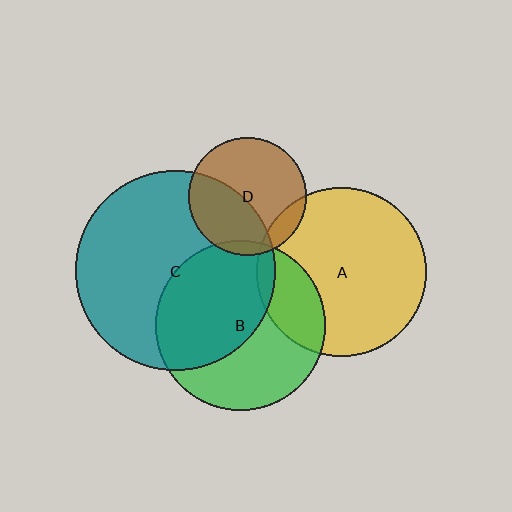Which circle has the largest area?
Circle C (teal).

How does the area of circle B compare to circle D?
Approximately 2.1 times.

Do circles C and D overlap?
Yes.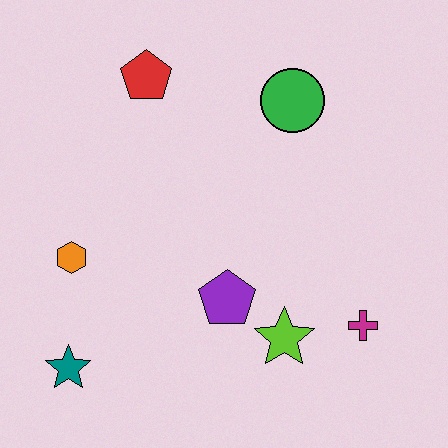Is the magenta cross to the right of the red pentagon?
Yes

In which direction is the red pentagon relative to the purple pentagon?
The red pentagon is above the purple pentagon.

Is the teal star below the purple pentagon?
Yes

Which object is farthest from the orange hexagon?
The magenta cross is farthest from the orange hexagon.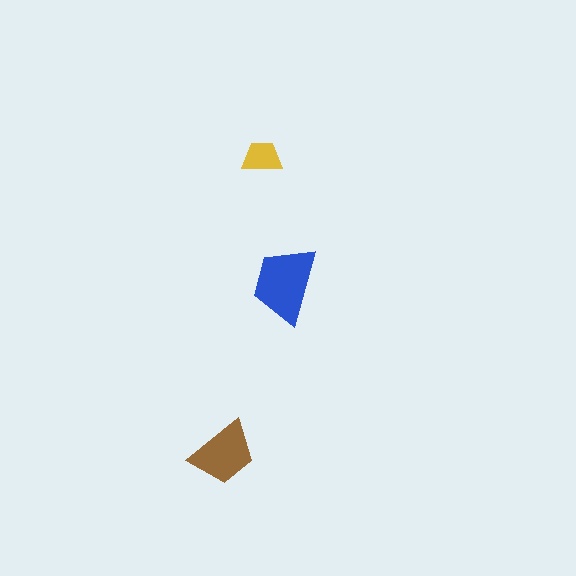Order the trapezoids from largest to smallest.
the blue one, the brown one, the yellow one.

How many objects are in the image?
There are 3 objects in the image.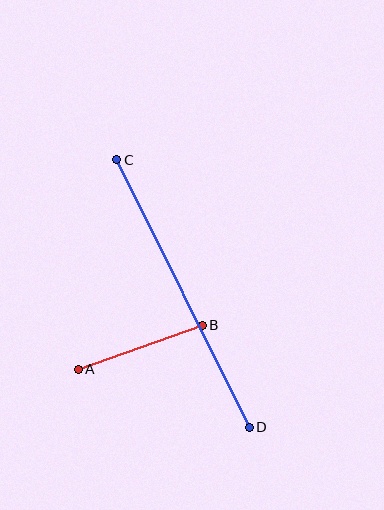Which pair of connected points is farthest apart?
Points C and D are farthest apart.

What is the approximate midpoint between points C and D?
The midpoint is at approximately (183, 293) pixels.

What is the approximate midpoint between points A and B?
The midpoint is at approximately (140, 347) pixels.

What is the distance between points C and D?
The distance is approximately 298 pixels.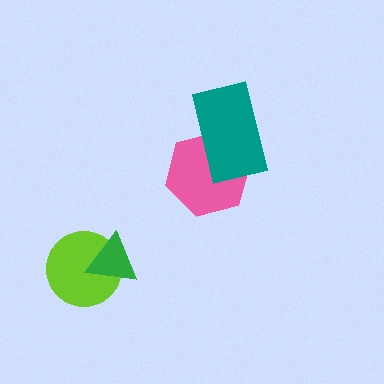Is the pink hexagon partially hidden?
Yes, it is partially covered by another shape.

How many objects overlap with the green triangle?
1 object overlaps with the green triangle.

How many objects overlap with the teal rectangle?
1 object overlaps with the teal rectangle.